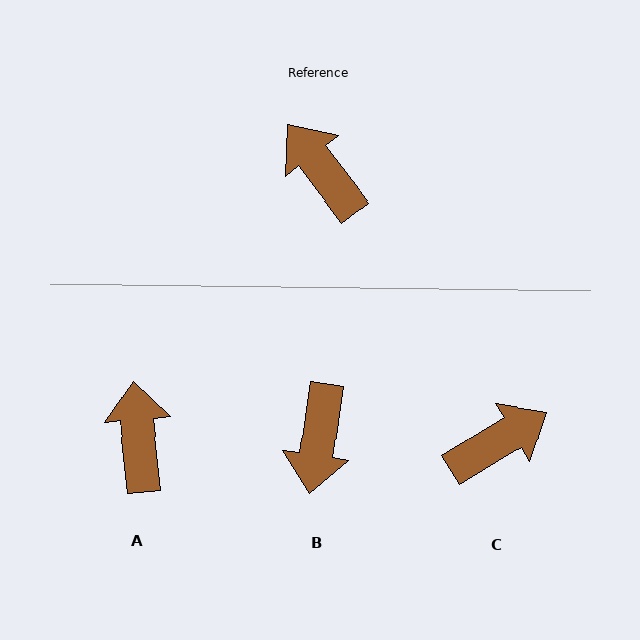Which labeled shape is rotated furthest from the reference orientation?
B, about 134 degrees away.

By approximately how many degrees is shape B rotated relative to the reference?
Approximately 134 degrees counter-clockwise.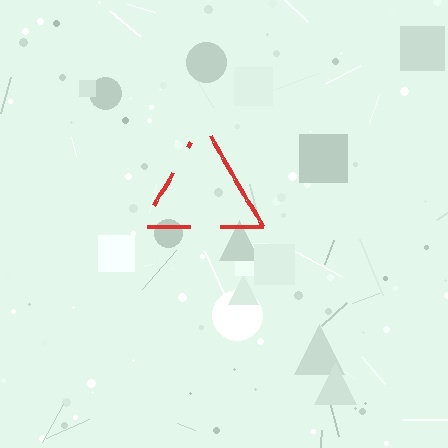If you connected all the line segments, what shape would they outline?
They would outline a triangle.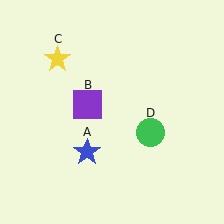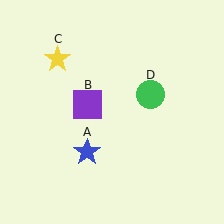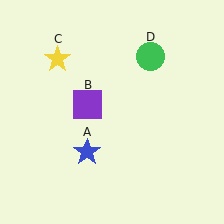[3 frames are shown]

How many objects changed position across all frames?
1 object changed position: green circle (object D).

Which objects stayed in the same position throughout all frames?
Blue star (object A) and purple square (object B) and yellow star (object C) remained stationary.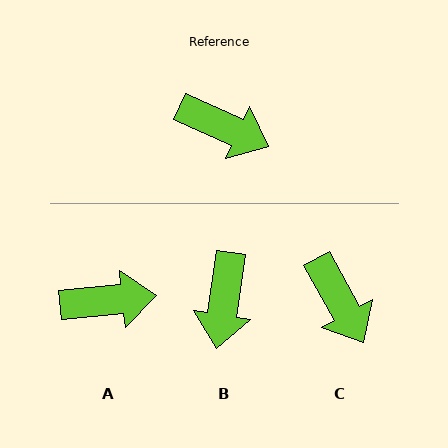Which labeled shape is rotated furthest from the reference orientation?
B, about 74 degrees away.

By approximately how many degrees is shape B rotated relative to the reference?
Approximately 74 degrees clockwise.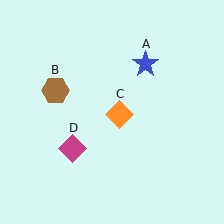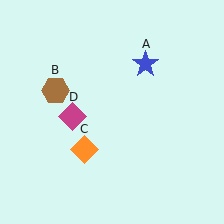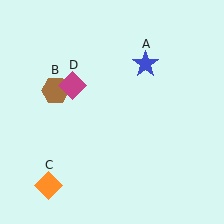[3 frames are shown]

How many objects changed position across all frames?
2 objects changed position: orange diamond (object C), magenta diamond (object D).